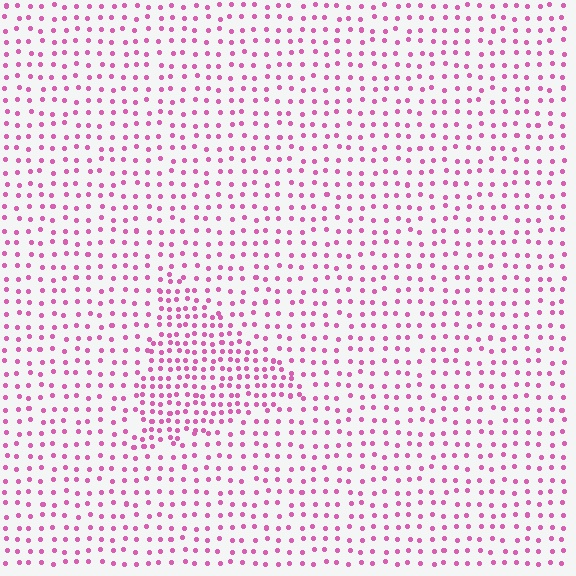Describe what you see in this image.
The image contains small pink elements arranged at two different densities. A triangle-shaped region is visible where the elements are more densely packed than the surrounding area.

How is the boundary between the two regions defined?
The boundary is defined by a change in element density (approximately 1.9x ratio). All elements are the same color, size, and shape.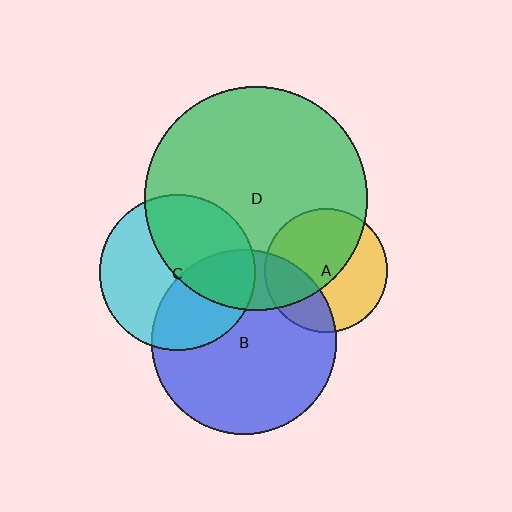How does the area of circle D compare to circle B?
Approximately 1.5 times.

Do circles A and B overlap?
Yes.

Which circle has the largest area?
Circle D (green).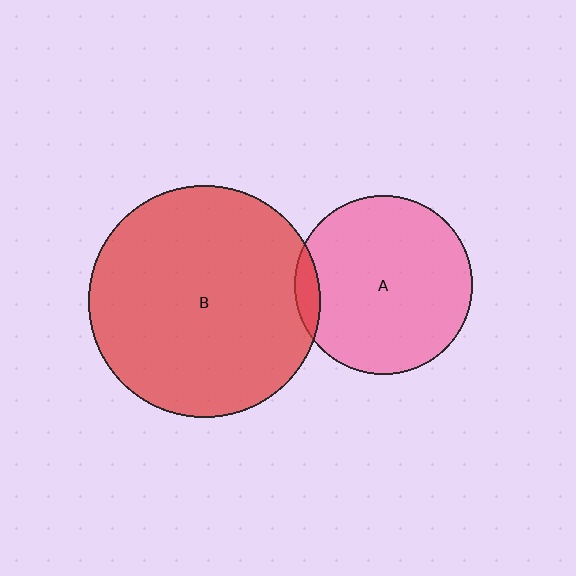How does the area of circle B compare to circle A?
Approximately 1.7 times.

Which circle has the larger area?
Circle B (red).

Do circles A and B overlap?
Yes.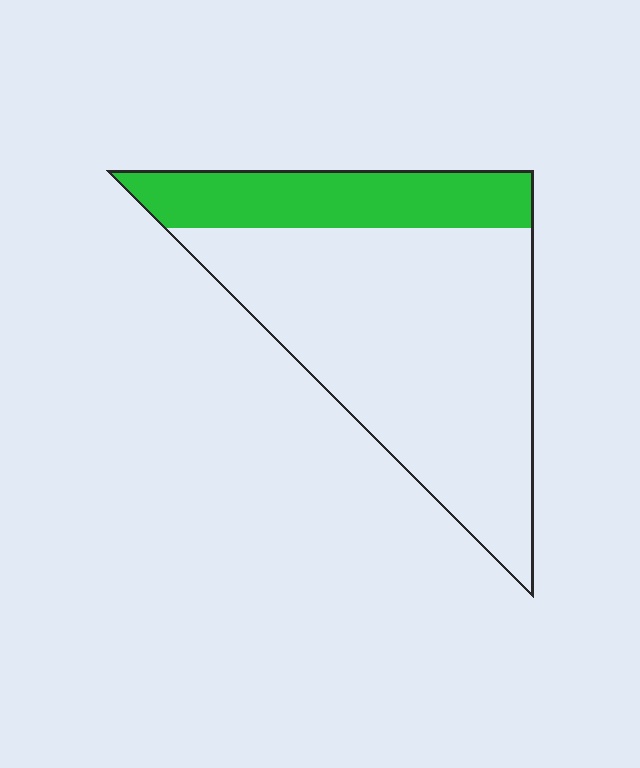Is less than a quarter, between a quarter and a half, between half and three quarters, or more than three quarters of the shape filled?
Between a quarter and a half.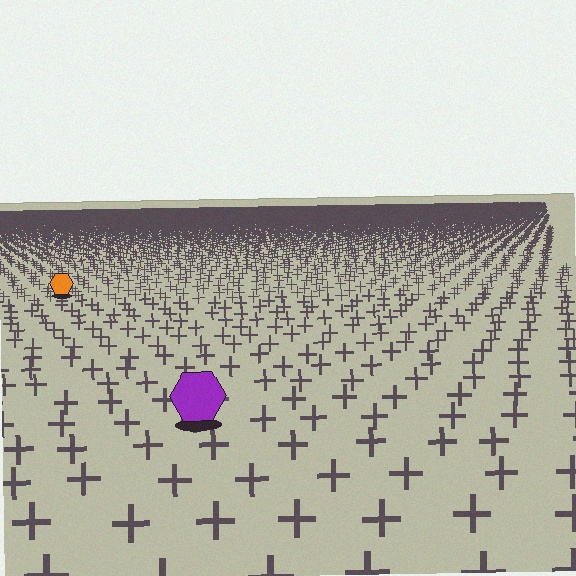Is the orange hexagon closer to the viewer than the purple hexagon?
No. The purple hexagon is closer — you can tell from the texture gradient: the ground texture is coarser near it.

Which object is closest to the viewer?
The purple hexagon is closest. The texture marks near it are larger and more spread out.